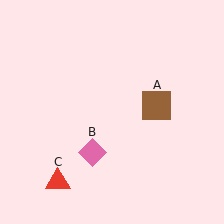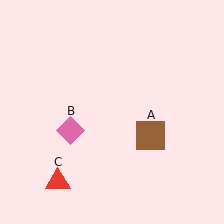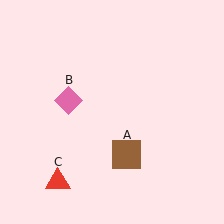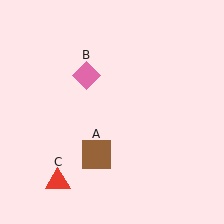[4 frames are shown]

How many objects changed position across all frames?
2 objects changed position: brown square (object A), pink diamond (object B).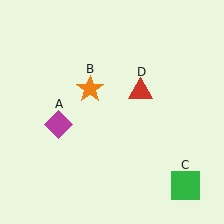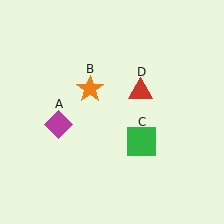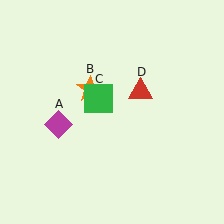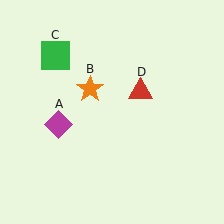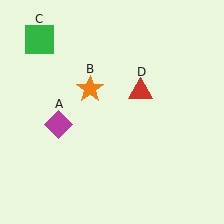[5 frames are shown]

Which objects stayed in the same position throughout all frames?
Magenta diamond (object A) and orange star (object B) and red triangle (object D) remained stationary.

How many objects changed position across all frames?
1 object changed position: green square (object C).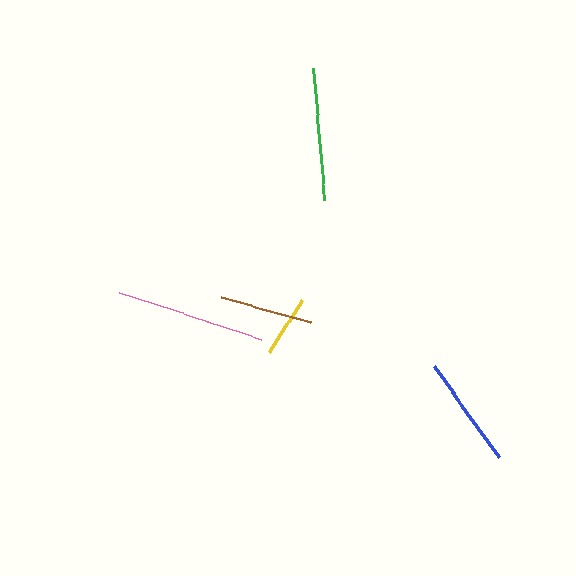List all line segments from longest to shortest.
From longest to shortest: pink, green, blue, brown, yellow.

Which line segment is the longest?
The pink line is the longest at approximately 150 pixels.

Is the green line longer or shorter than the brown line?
The green line is longer than the brown line.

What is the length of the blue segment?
The blue segment is approximately 111 pixels long.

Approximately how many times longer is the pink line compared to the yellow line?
The pink line is approximately 2.4 times the length of the yellow line.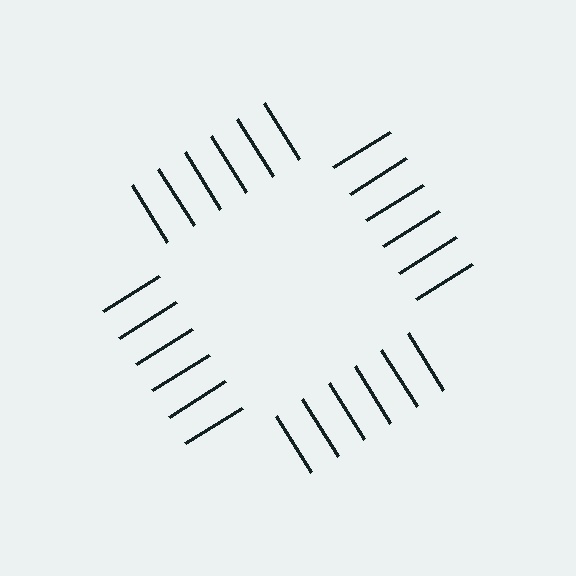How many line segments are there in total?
24 — 6 along each of the 4 edges.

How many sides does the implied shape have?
4 sides — the line-ends trace a square.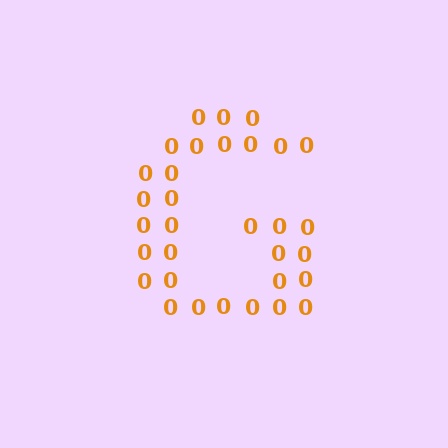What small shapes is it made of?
It is made of small digit 0's.